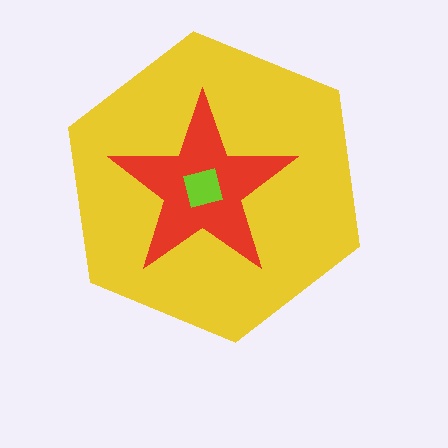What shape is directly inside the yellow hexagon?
The red star.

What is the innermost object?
The lime square.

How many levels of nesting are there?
3.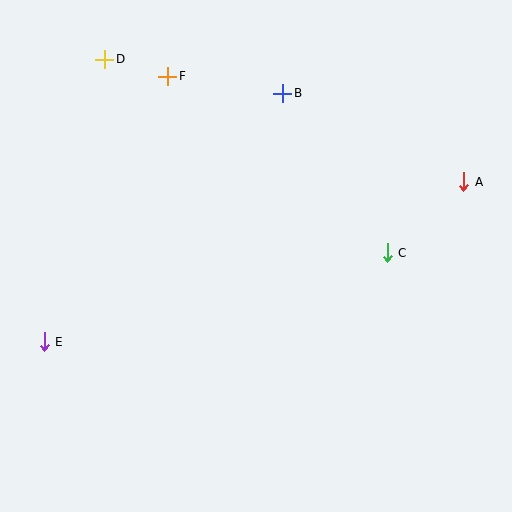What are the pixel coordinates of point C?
Point C is at (387, 253).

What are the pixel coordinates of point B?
Point B is at (283, 93).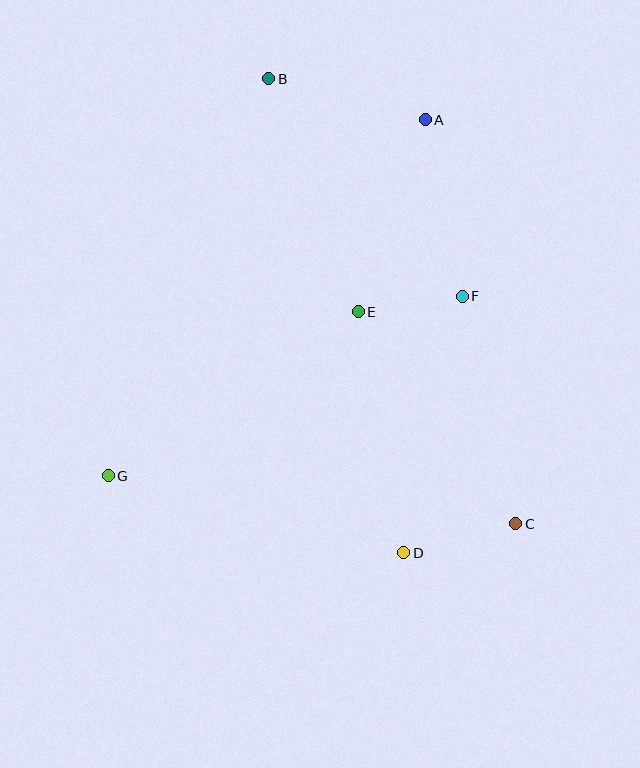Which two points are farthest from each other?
Points B and C are farthest from each other.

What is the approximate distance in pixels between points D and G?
The distance between D and G is approximately 305 pixels.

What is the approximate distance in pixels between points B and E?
The distance between B and E is approximately 249 pixels.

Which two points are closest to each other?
Points E and F are closest to each other.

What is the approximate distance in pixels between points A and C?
The distance between A and C is approximately 415 pixels.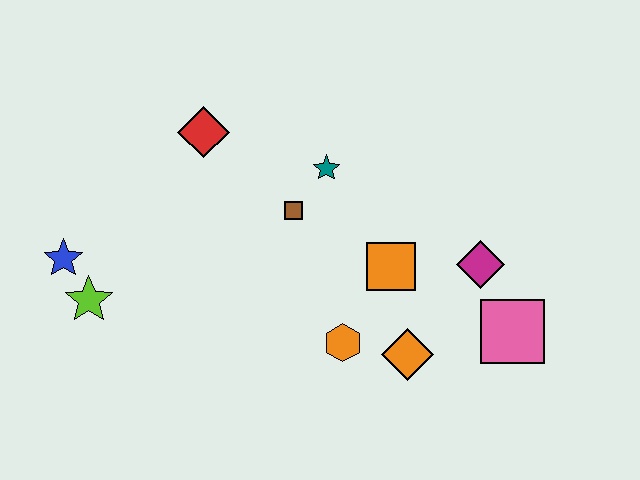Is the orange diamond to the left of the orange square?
No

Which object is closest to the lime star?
The blue star is closest to the lime star.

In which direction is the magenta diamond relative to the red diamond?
The magenta diamond is to the right of the red diamond.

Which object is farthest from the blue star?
The pink square is farthest from the blue star.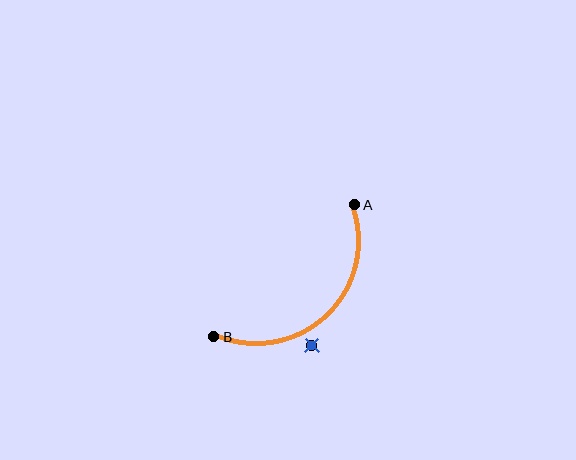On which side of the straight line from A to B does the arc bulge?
The arc bulges below and to the right of the straight line connecting A and B.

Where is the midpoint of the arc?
The arc midpoint is the point on the curve farthest from the straight line joining A and B. It sits below and to the right of that line.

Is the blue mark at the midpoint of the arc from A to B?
No — the blue mark does not lie on the arc at all. It sits slightly outside the curve.